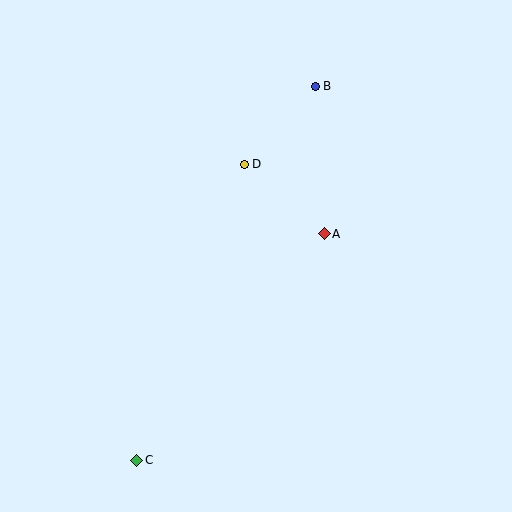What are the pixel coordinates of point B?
Point B is at (315, 86).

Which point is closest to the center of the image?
Point A at (324, 234) is closest to the center.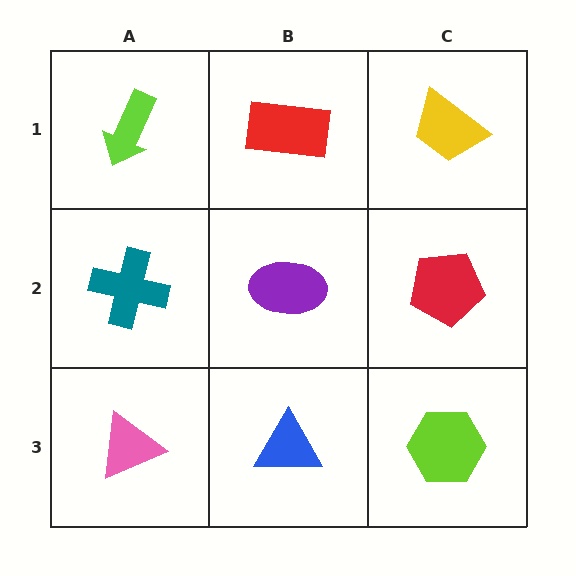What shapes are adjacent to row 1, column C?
A red pentagon (row 2, column C), a red rectangle (row 1, column B).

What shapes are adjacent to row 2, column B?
A red rectangle (row 1, column B), a blue triangle (row 3, column B), a teal cross (row 2, column A), a red pentagon (row 2, column C).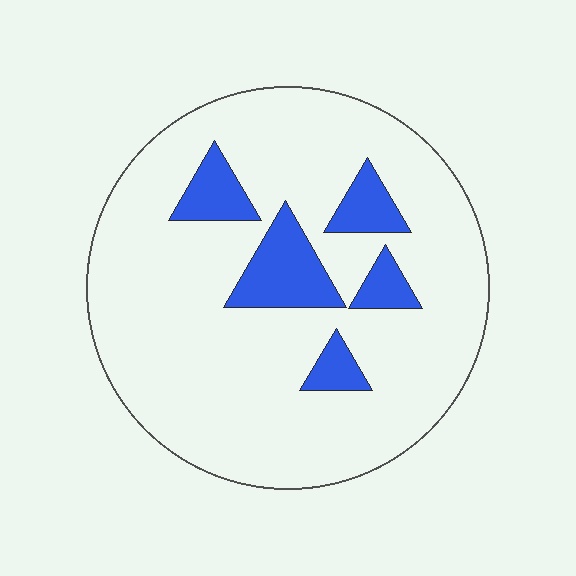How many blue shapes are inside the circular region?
5.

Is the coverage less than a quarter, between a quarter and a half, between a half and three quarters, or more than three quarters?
Less than a quarter.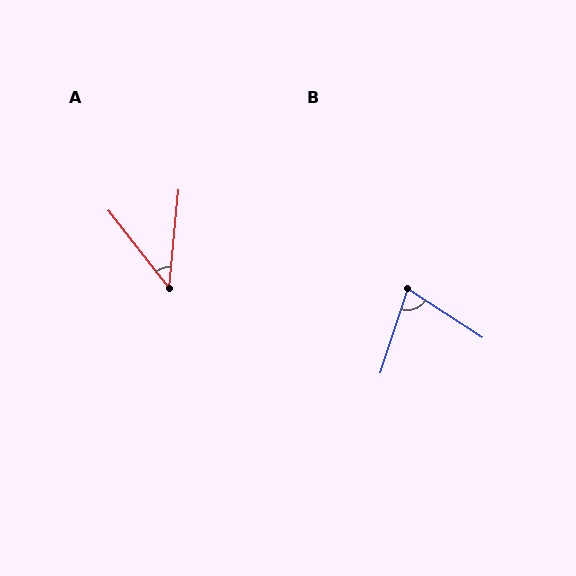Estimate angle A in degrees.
Approximately 43 degrees.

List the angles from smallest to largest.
A (43°), B (75°).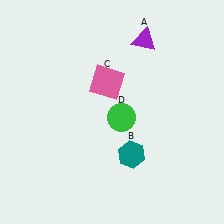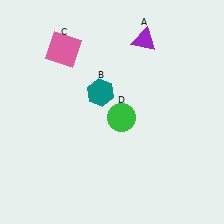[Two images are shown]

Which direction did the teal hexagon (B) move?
The teal hexagon (B) moved up.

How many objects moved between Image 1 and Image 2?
2 objects moved between the two images.